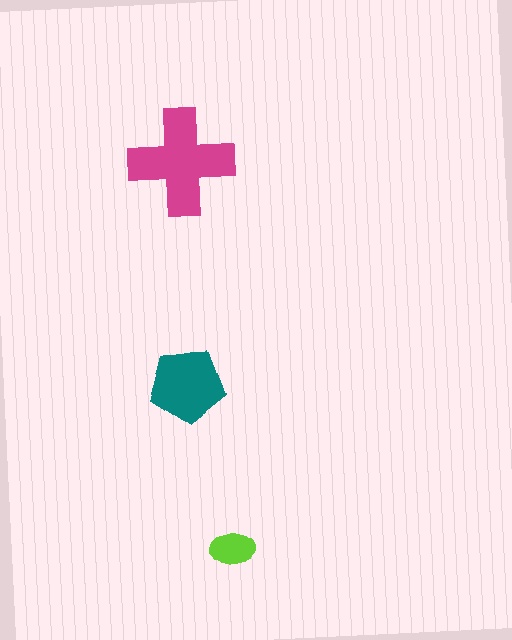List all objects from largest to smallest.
The magenta cross, the teal pentagon, the lime ellipse.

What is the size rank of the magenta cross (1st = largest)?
1st.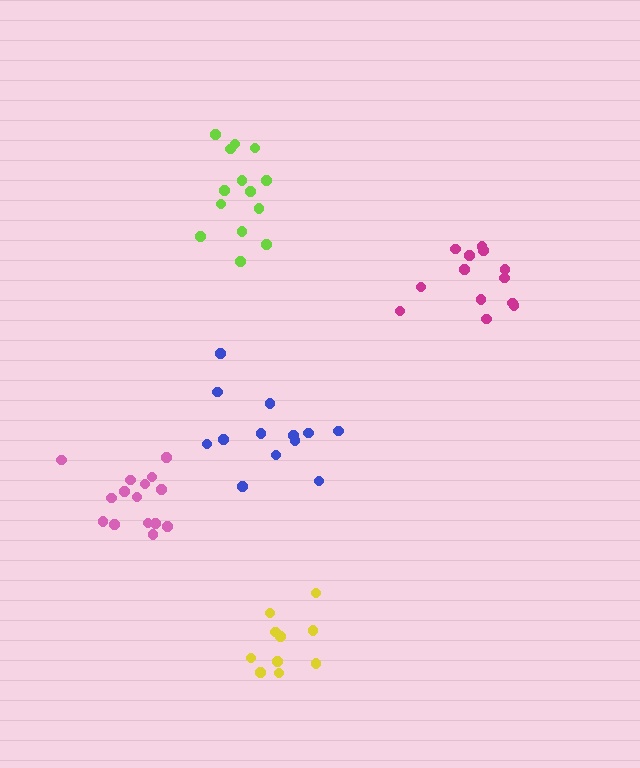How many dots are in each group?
Group 1: 13 dots, Group 2: 15 dots, Group 3: 14 dots, Group 4: 10 dots, Group 5: 13 dots (65 total).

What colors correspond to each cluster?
The clusters are colored: magenta, pink, lime, yellow, blue.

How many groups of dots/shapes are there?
There are 5 groups.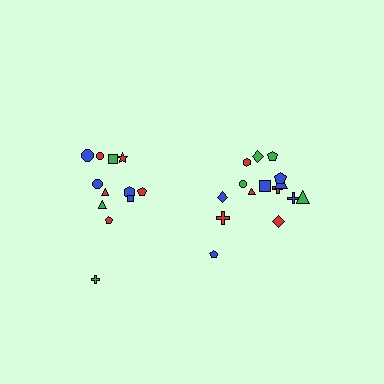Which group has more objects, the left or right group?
The right group.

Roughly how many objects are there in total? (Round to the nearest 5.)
Roughly 25 objects in total.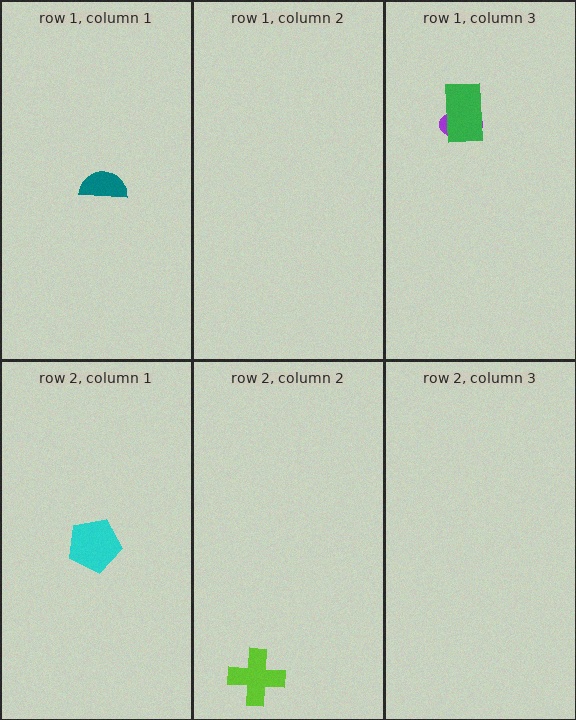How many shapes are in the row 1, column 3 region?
2.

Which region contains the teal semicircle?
The row 1, column 1 region.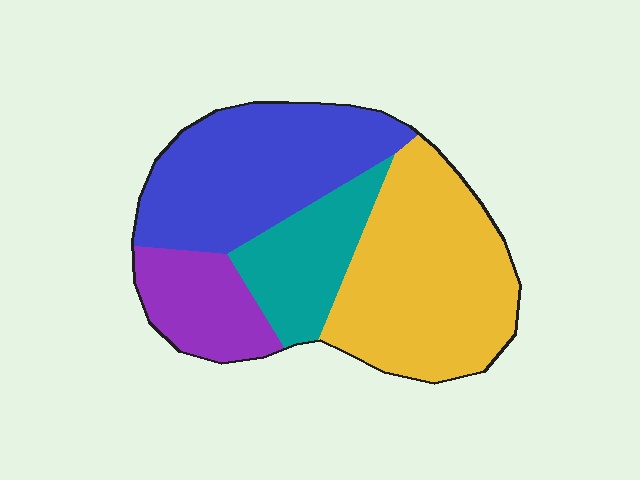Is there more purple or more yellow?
Yellow.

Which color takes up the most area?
Yellow, at roughly 40%.